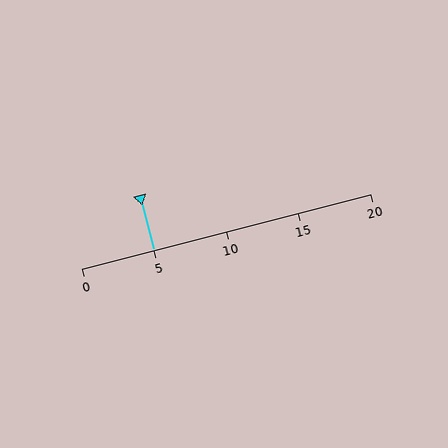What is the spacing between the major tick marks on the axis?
The major ticks are spaced 5 apart.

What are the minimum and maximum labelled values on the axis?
The axis runs from 0 to 20.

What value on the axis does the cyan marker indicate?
The marker indicates approximately 5.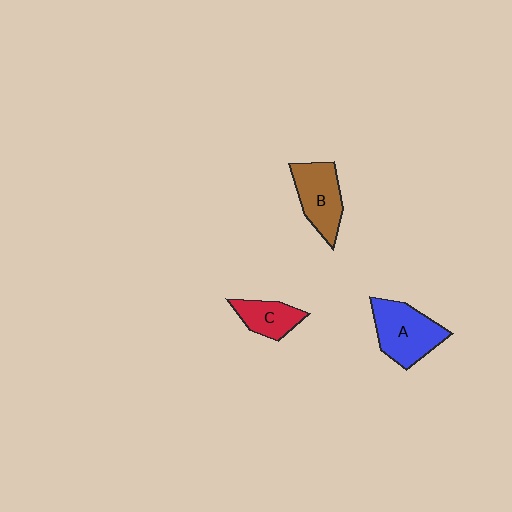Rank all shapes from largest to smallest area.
From largest to smallest: A (blue), B (brown), C (red).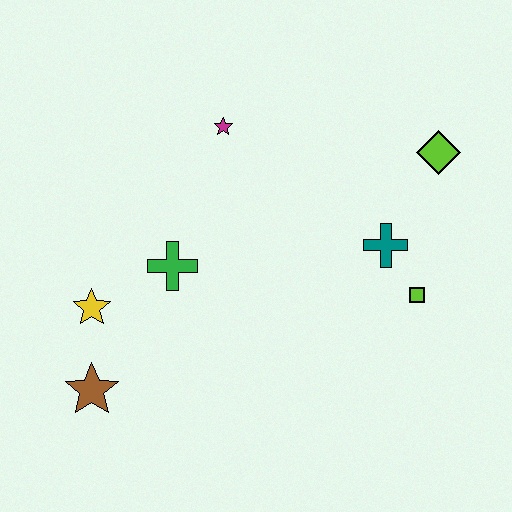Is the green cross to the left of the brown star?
No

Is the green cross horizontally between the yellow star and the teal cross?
Yes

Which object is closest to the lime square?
The teal cross is closest to the lime square.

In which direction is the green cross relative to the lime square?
The green cross is to the left of the lime square.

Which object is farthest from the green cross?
The lime diamond is farthest from the green cross.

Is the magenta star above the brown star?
Yes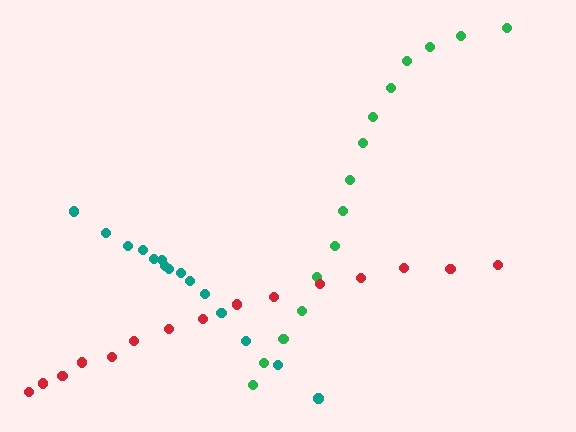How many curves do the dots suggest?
There are 3 distinct paths.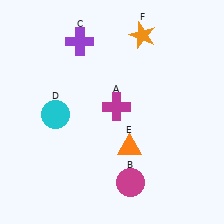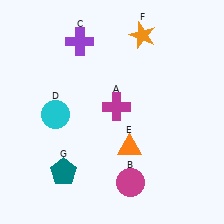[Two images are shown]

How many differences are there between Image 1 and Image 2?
There is 1 difference between the two images.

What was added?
A teal pentagon (G) was added in Image 2.